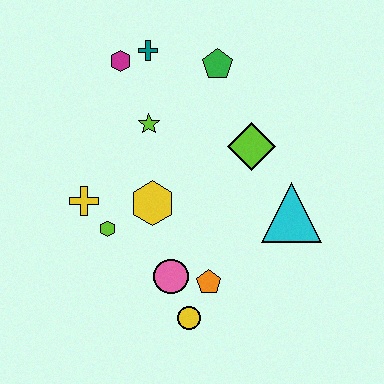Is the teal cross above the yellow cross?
Yes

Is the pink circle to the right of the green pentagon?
No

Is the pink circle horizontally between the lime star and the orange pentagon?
Yes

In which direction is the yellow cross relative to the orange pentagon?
The yellow cross is to the left of the orange pentagon.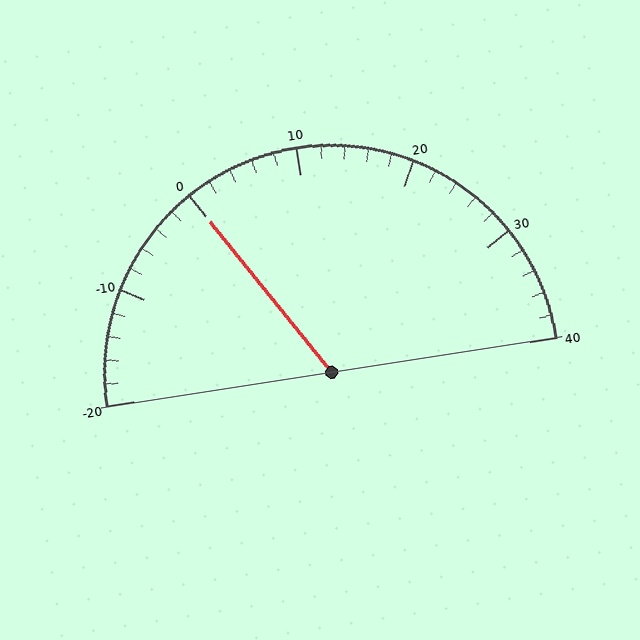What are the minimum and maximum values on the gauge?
The gauge ranges from -20 to 40.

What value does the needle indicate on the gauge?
The needle indicates approximately 0.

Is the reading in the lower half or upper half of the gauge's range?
The reading is in the lower half of the range (-20 to 40).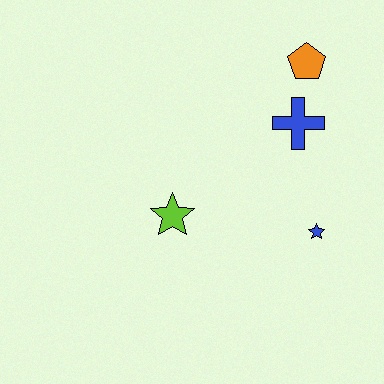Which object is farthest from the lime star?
The orange pentagon is farthest from the lime star.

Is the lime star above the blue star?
Yes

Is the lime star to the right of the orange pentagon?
No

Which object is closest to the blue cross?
The orange pentagon is closest to the blue cross.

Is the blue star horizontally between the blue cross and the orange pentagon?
No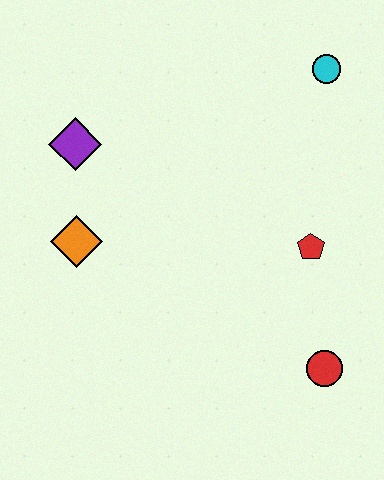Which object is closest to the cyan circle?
The red pentagon is closest to the cyan circle.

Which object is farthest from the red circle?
The purple diamond is farthest from the red circle.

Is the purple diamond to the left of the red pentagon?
Yes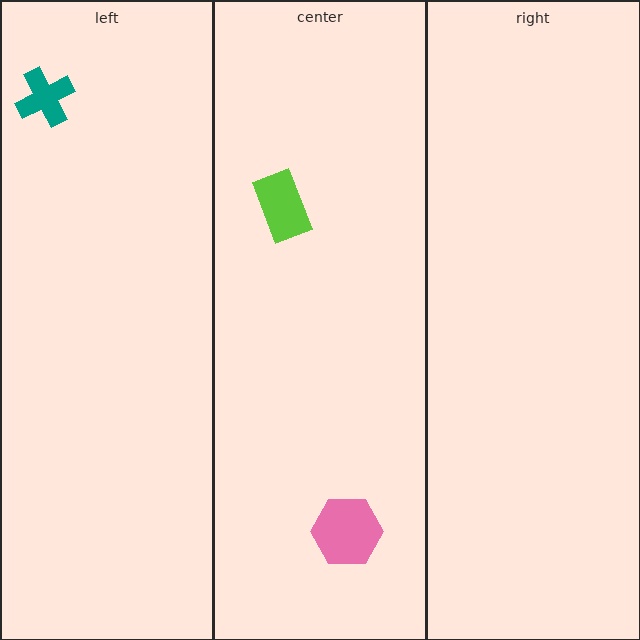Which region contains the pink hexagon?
The center region.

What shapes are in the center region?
The lime rectangle, the pink hexagon.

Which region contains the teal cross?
The left region.